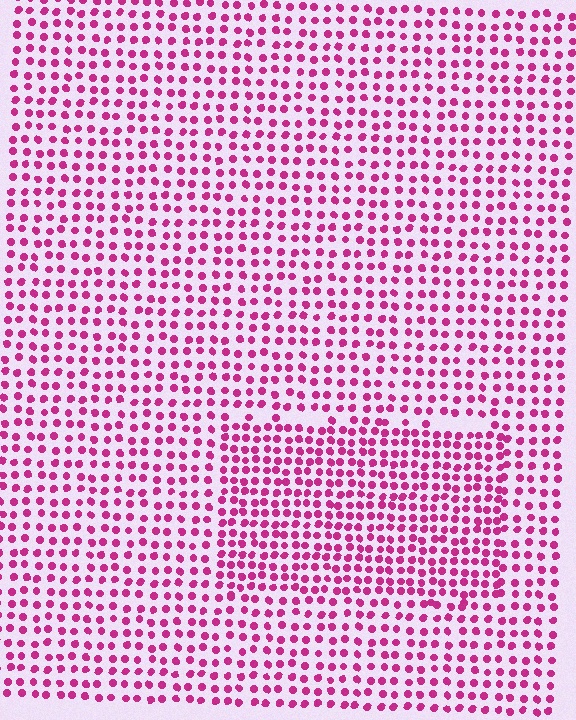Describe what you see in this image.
The image contains small magenta elements arranged at two different densities. A rectangle-shaped region is visible where the elements are more densely packed than the surrounding area.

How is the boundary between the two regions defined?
The boundary is defined by a change in element density (approximately 1.5x ratio). All elements are the same color, size, and shape.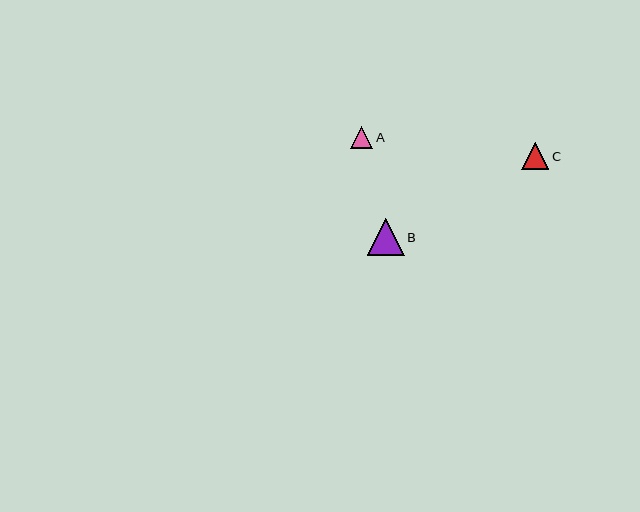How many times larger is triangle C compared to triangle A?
Triangle C is approximately 1.2 times the size of triangle A.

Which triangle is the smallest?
Triangle A is the smallest with a size of approximately 23 pixels.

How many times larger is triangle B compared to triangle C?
Triangle B is approximately 1.3 times the size of triangle C.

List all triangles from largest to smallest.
From largest to smallest: B, C, A.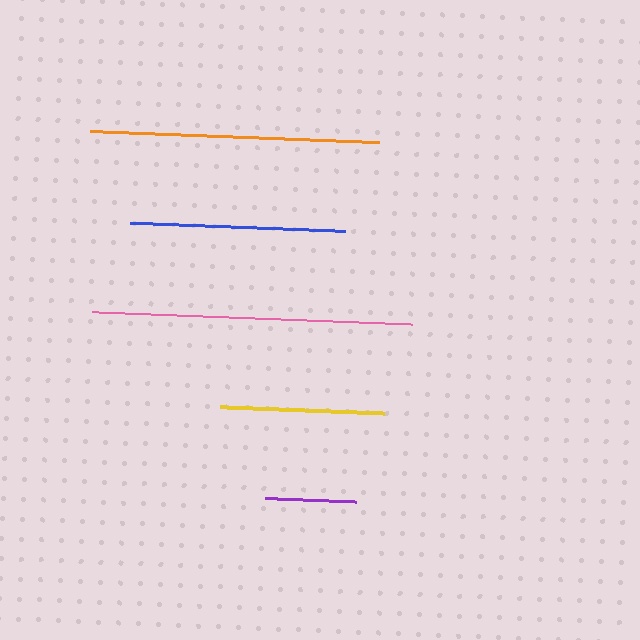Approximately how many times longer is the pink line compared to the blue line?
The pink line is approximately 1.5 times the length of the blue line.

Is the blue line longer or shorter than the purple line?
The blue line is longer than the purple line.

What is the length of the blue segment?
The blue segment is approximately 216 pixels long.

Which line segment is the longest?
The pink line is the longest at approximately 320 pixels.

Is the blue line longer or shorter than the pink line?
The pink line is longer than the blue line.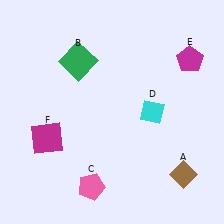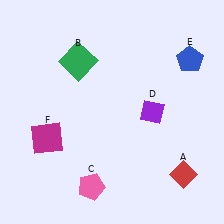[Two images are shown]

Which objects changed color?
A changed from brown to red. D changed from cyan to purple. E changed from magenta to blue.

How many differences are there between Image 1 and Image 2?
There are 3 differences between the two images.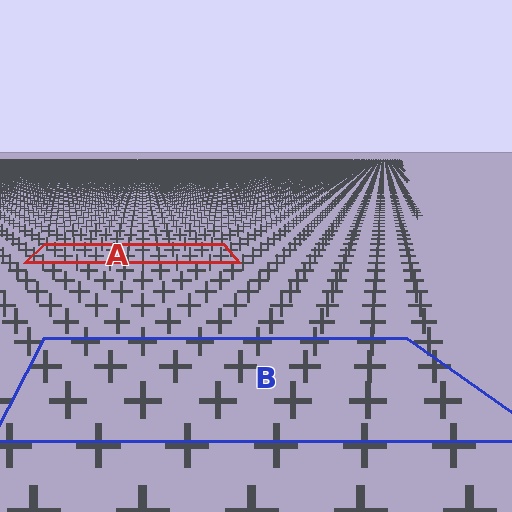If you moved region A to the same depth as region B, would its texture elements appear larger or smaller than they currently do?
They would appear larger. At a closer depth, the same texture elements are projected at a bigger on-screen size.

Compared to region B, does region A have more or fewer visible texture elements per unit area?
Region A has more texture elements per unit area — they are packed more densely because it is farther away.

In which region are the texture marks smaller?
The texture marks are smaller in region A, because it is farther away.